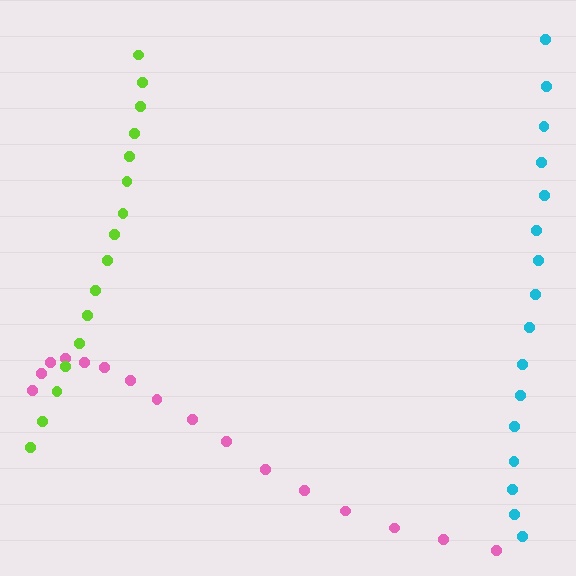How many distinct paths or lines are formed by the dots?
There are 3 distinct paths.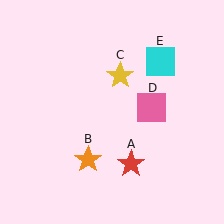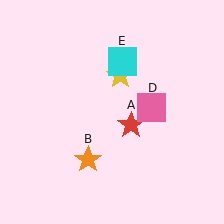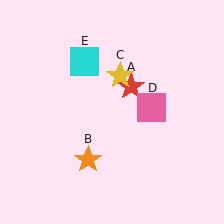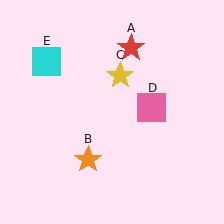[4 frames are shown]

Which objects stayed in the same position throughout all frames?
Orange star (object B) and yellow star (object C) and pink square (object D) remained stationary.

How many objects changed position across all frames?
2 objects changed position: red star (object A), cyan square (object E).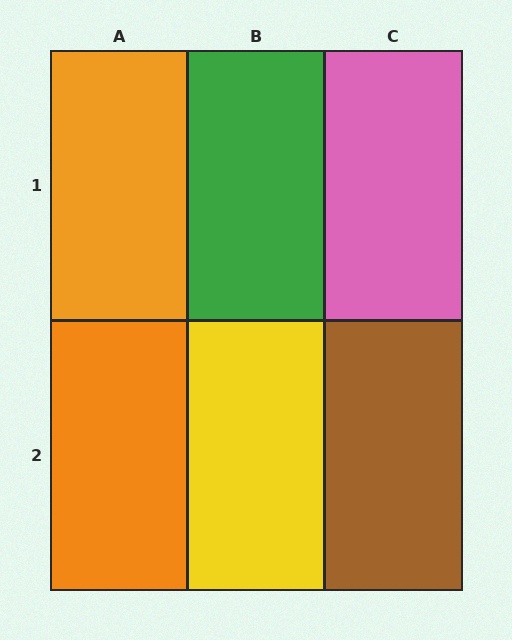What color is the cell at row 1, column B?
Green.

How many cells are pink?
1 cell is pink.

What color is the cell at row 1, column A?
Orange.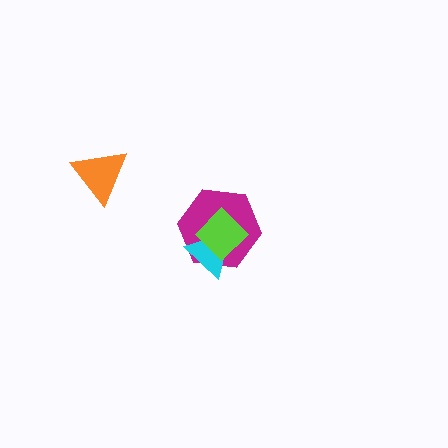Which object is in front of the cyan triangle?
The lime diamond is in front of the cyan triangle.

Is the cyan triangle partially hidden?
Yes, it is partially covered by another shape.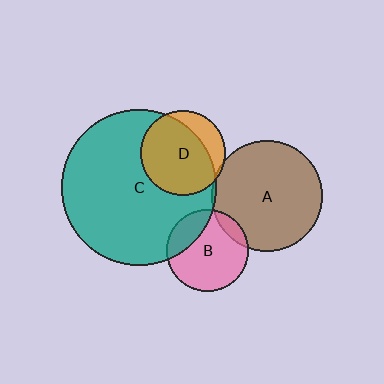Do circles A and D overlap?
Yes.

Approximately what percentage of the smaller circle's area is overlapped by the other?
Approximately 5%.